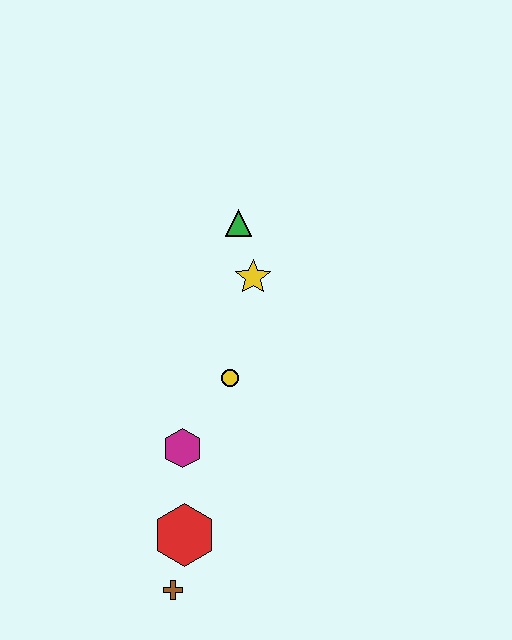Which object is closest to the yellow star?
The green triangle is closest to the yellow star.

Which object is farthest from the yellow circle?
The brown cross is farthest from the yellow circle.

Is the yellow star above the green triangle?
No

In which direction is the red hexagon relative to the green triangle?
The red hexagon is below the green triangle.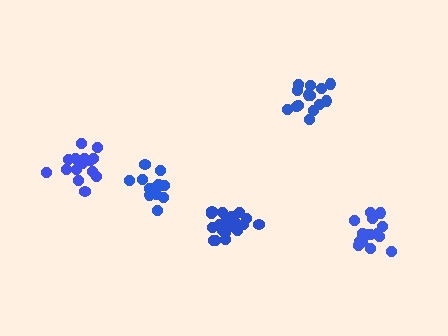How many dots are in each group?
Group 1: 14 dots, Group 2: 15 dots, Group 3: 20 dots, Group 4: 15 dots, Group 5: 14 dots (78 total).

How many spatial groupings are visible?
There are 5 spatial groupings.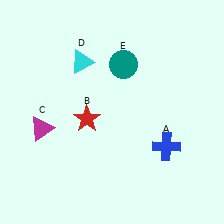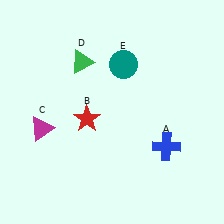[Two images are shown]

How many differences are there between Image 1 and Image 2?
There is 1 difference between the two images.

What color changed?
The triangle (D) changed from cyan in Image 1 to green in Image 2.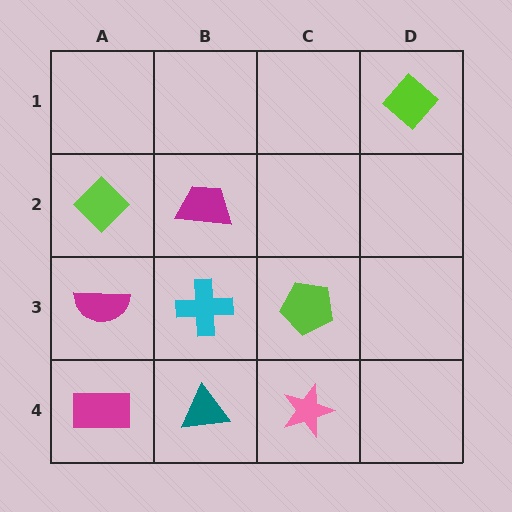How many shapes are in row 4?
3 shapes.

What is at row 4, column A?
A magenta rectangle.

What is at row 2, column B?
A magenta trapezoid.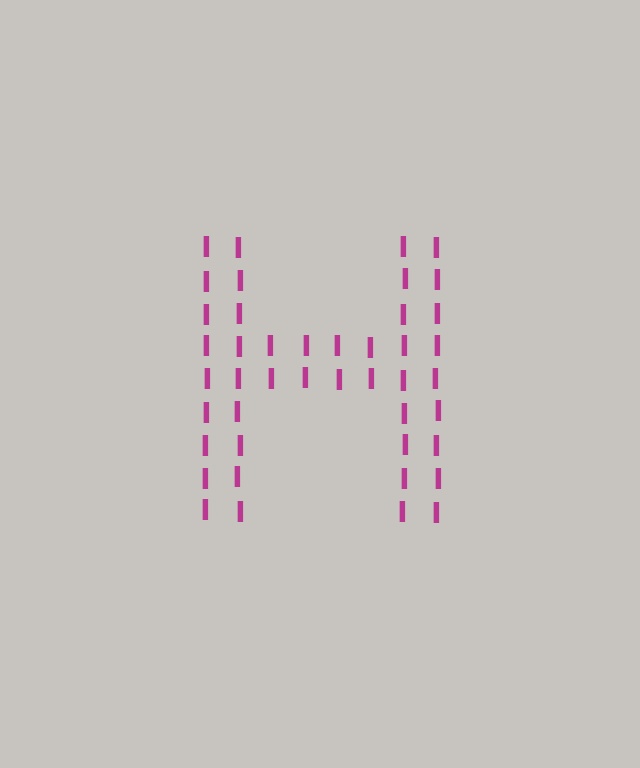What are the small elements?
The small elements are letter I's.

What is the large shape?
The large shape is the letter H.